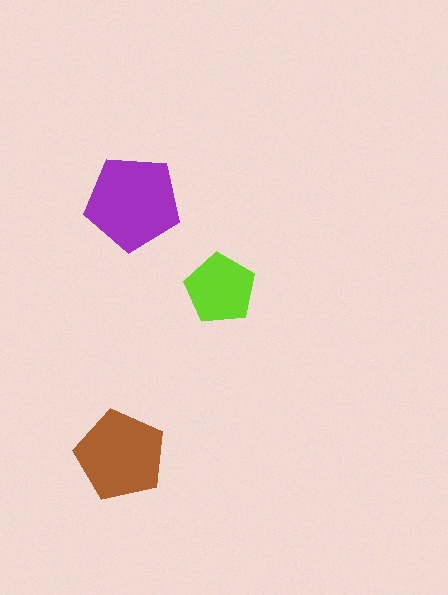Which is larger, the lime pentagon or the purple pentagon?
The purple one.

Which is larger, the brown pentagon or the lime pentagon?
The brown one.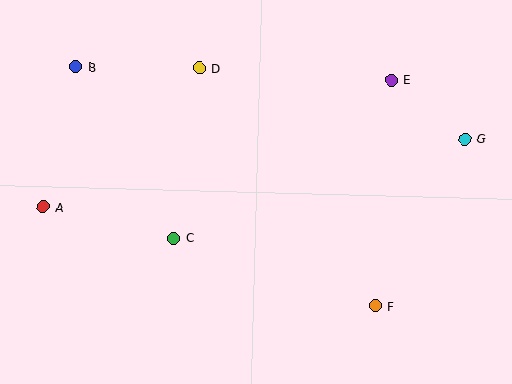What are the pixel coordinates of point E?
Point E is at (391, 80).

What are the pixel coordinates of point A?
Point A is at (43, 207).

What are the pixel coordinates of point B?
Point B is at (76, 67).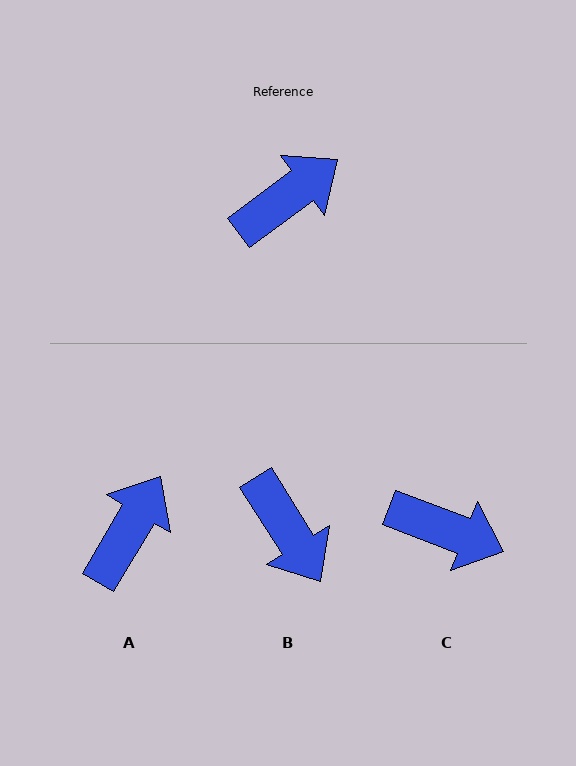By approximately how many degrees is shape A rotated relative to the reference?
Approximately 23 degrees counter-clockwise.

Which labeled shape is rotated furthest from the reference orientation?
B, about 95 degrees away.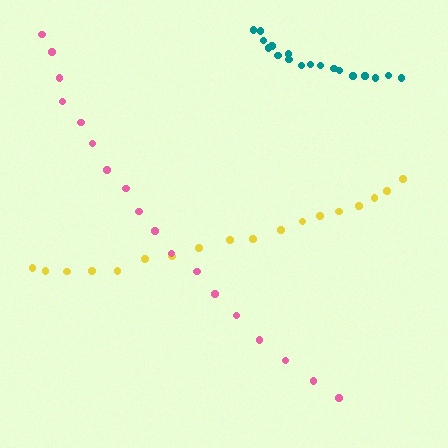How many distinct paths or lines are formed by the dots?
There are 3 distinct paths.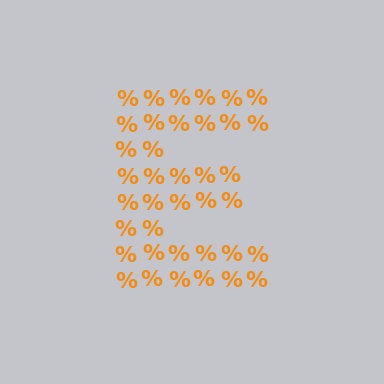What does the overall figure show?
The overall figure shows the letter E.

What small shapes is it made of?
It is made of small percent signs.